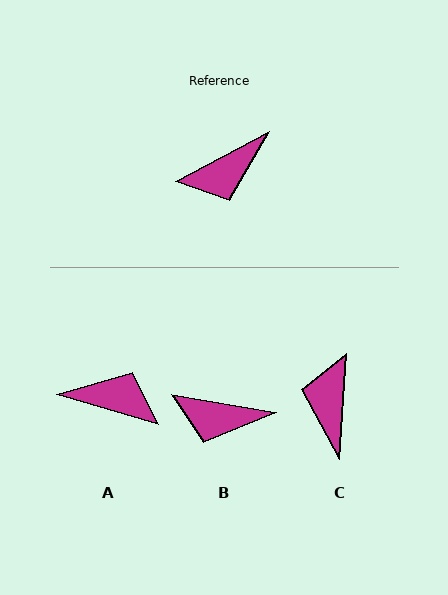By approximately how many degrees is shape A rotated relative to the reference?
Approximately 136 degrees counter-clockwise.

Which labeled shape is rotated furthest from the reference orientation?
A, about 136 degrees away.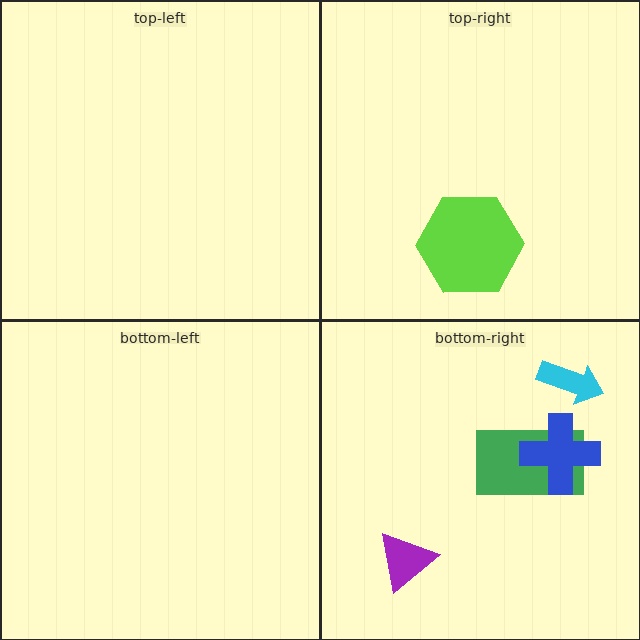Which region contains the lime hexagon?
The top-right region.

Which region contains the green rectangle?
The bottom-right region.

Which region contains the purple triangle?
The bottom-right region.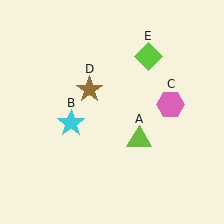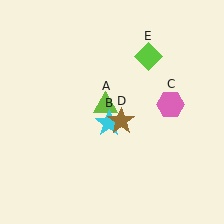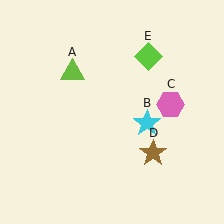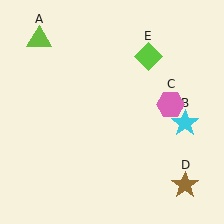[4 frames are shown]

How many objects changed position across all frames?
3 objects changed position: lime triangle (object A), cyan star (object B), brown star (object D).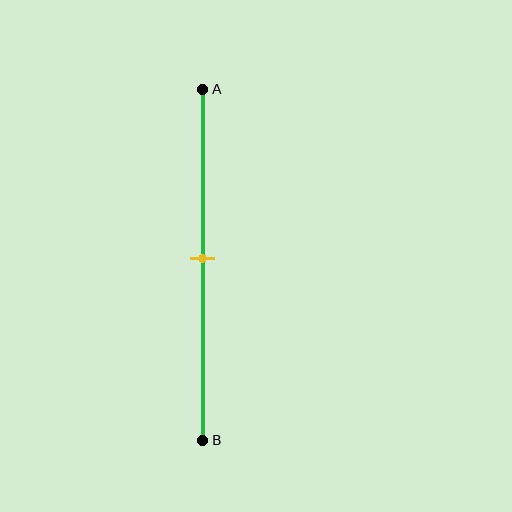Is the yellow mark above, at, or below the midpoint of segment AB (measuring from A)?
The yellow mark is approximately at the midpoint of segment AB.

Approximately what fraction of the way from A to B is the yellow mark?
The yellow mark is approximately 50% of the way from A to B.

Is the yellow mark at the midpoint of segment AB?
Yes, the mark is approximately at the midpoint.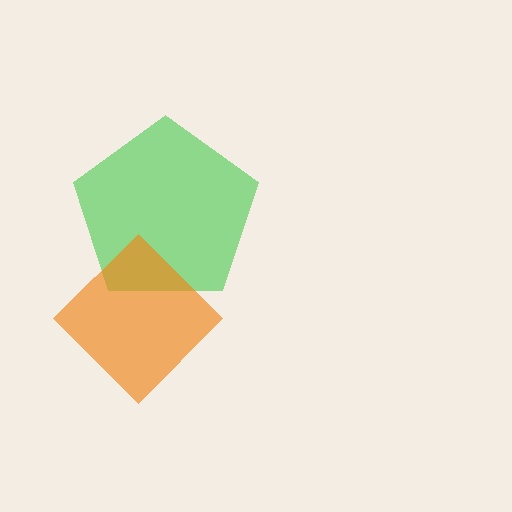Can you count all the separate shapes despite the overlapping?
Yes, there are 2 separate shapes.